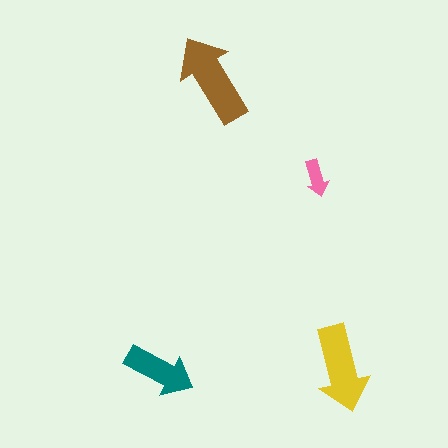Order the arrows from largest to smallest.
the brown one, the yellow one, the teal one, the pink one.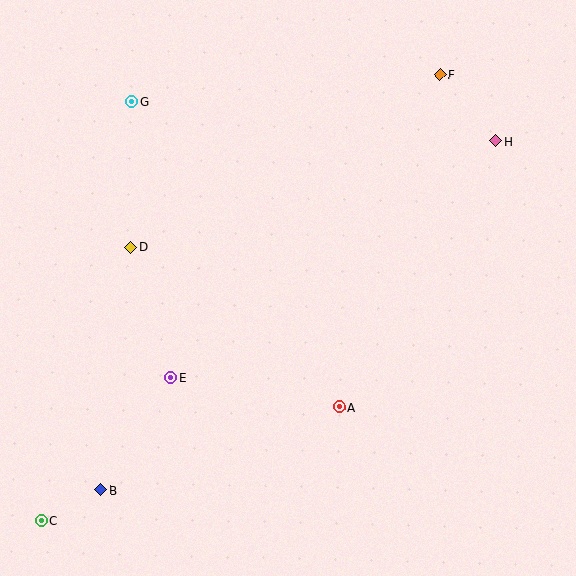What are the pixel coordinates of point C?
Point C is at (41, 520).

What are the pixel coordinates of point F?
Point F is at (440, 75).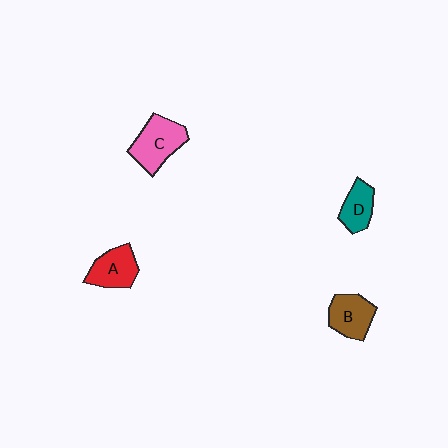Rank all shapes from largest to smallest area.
From largest to smallest: C (pink), B (brown), A (red), D (teal).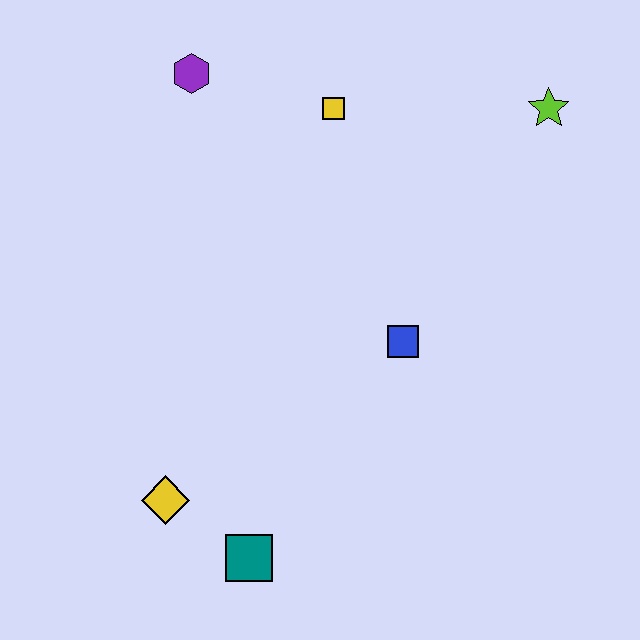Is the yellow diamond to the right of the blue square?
No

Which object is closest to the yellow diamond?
The teal square is closest to the yellow diamond.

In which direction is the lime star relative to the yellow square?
The lime star is to the right of the yellow square.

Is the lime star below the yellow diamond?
No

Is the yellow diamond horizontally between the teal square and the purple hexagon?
No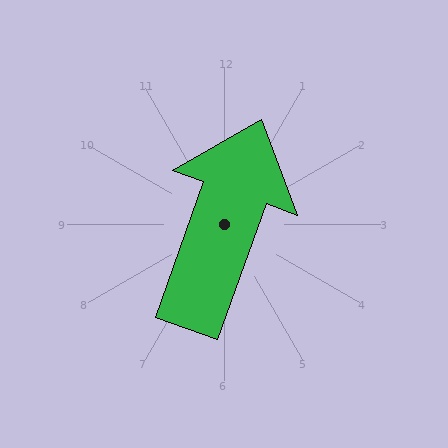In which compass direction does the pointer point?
North.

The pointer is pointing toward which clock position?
Roughly 1 o'clock.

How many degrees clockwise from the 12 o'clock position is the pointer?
Approximately 20 degrees.